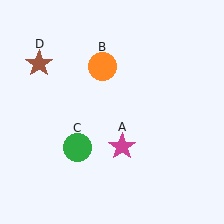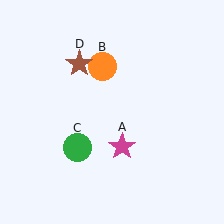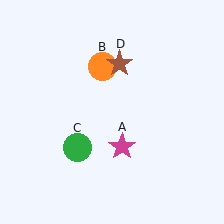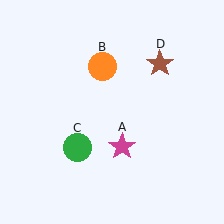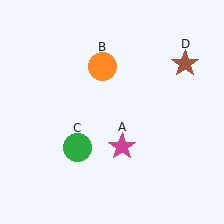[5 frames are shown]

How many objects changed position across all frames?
1 object changed position: brown star (object D).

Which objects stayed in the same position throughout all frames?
Magenta star (object A) and orange circle (object B) and green circle (object C) remained stationary.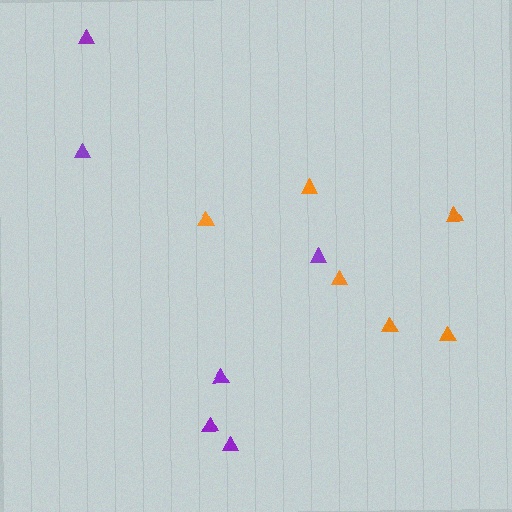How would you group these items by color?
There are 2 groups: one group of orange triangles (6) and one group of purple triangles (6).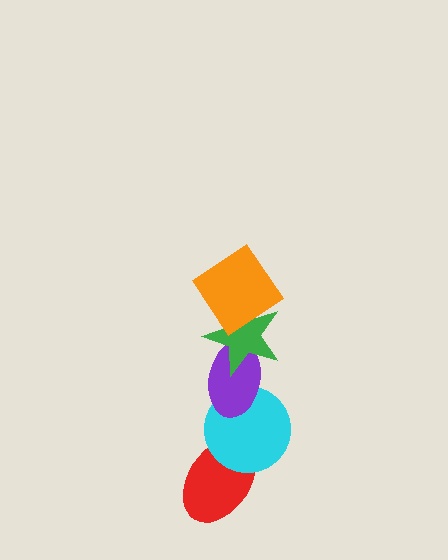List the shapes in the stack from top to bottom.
From top to bottom: the orange diamond, the green star, the purple ellipse, the cyan circle, the red ellipse.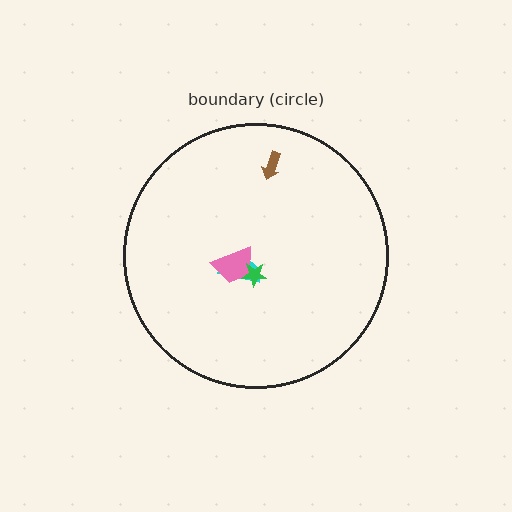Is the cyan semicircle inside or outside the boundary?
Inside.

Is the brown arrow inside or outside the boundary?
Inside.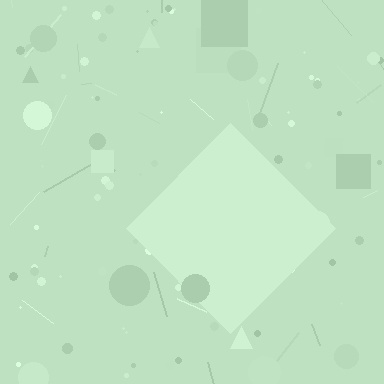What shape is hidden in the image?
A diamond is hidden in the image.